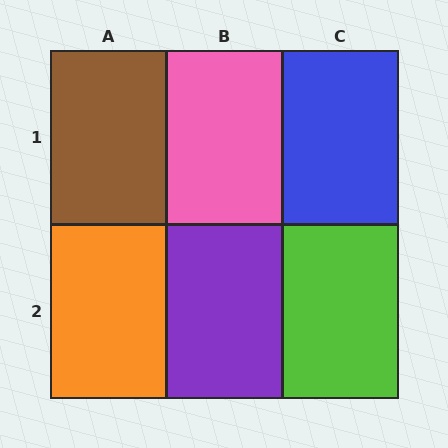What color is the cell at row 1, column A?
Brown.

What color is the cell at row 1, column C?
Blue.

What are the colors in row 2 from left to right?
Orange, purple, lime.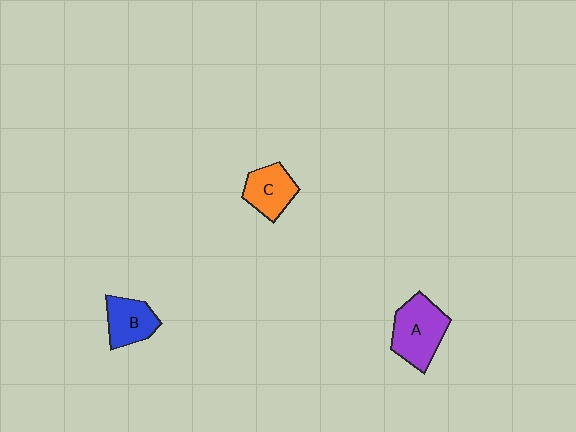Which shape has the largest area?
Shape A (purple).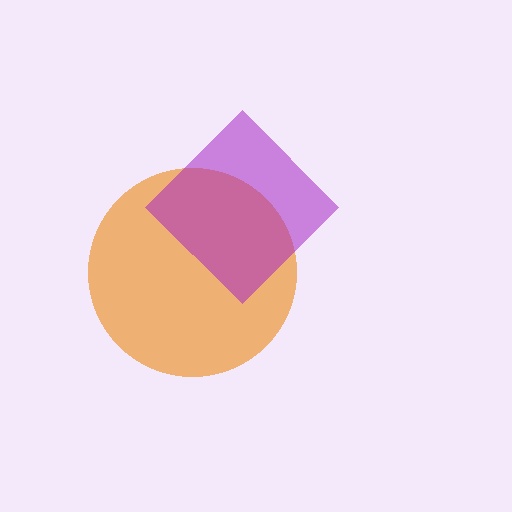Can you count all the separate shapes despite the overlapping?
Yes, there are 2 separate shapes.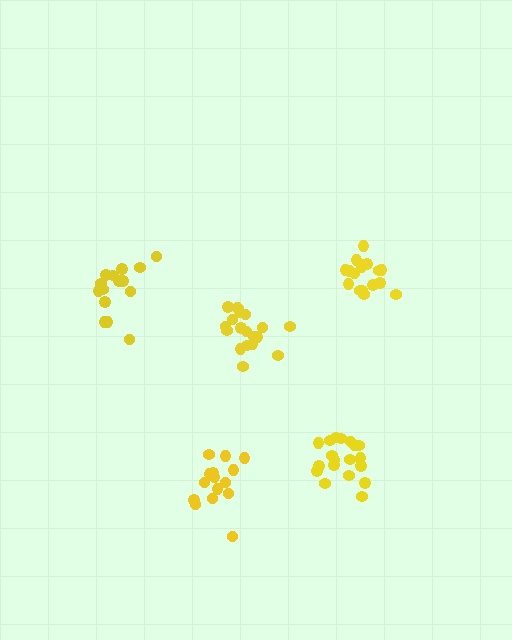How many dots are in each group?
Group 1: 15 dots, Group 2: 19 dots, Group 3: 17 dots, Group 4: 15 dots, Group 5: 19 dots (85 total).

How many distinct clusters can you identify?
There are 5 distinct clusters.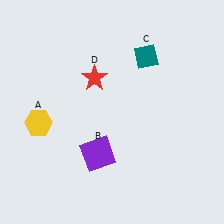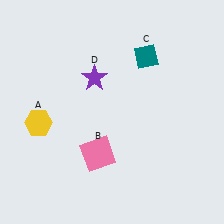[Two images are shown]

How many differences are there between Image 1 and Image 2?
There are 2 differences between the two images.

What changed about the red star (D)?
In Image 1, D is red. In Image 2, it changed to purple.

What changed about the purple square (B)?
In Image 1, B is purple. In Image 2, it changed to pink.